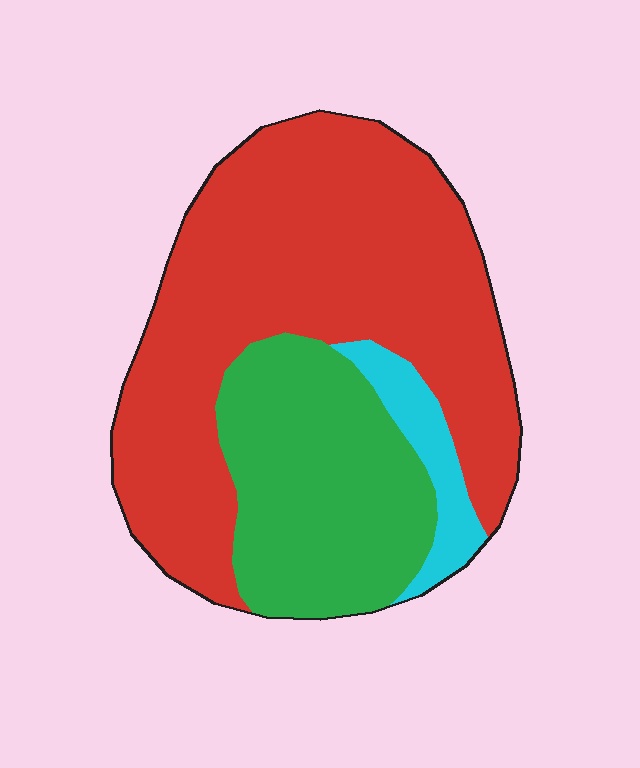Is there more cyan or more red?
Red.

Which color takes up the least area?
Cyan, at roughly 5%.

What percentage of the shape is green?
Green covers about 30% of the shape.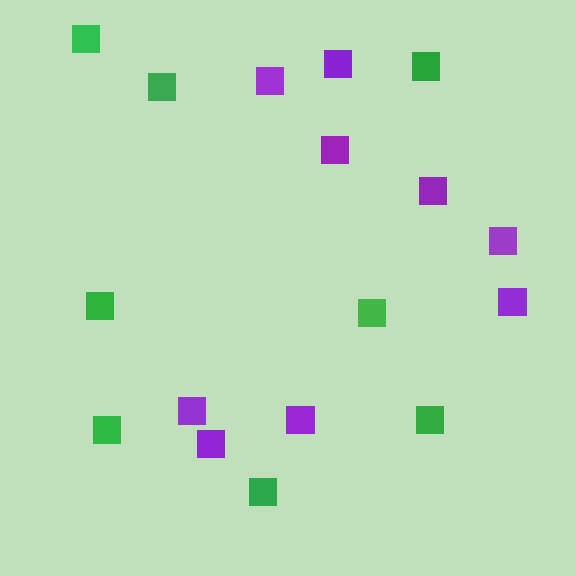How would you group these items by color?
There are 2 groups: one group of purple squares (9) and one group of green squares (8).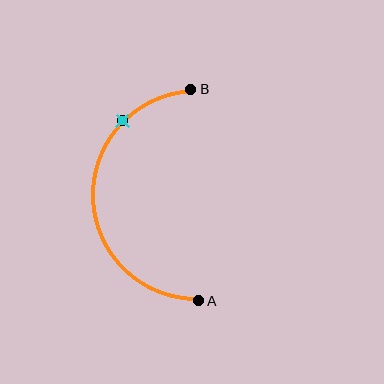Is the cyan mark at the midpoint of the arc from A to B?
No. The cyan mark lies on the arc but is closer to endpoint B. The arc midpoint would be at the point on the curve equidistant along the arc from both A and B.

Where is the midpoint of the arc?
The arc midpoint is the point on the curve farthest from the straight line joining A and B. It sits to the left of that line.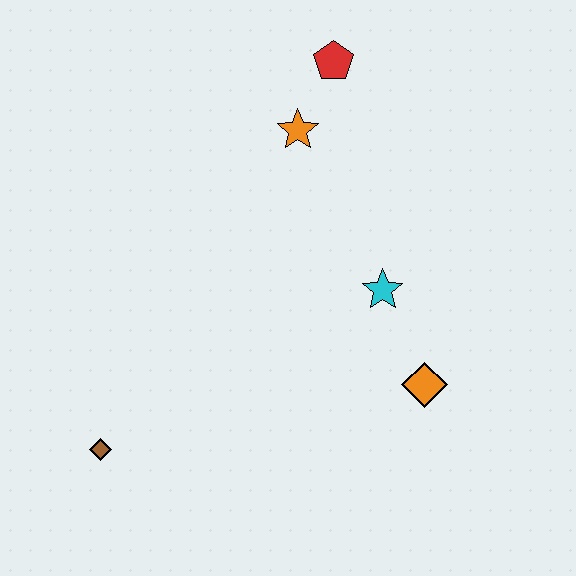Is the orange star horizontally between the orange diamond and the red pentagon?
No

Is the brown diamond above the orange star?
No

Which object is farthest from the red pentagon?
The brown diamond is farthest from the red pentagon.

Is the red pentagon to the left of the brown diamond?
No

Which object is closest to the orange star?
The red pentagon is closest to the orange star.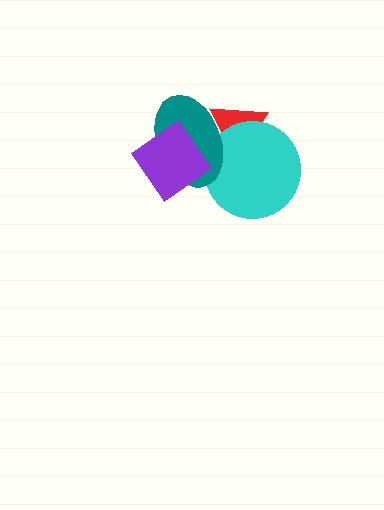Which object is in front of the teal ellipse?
The purple diamond is in front of the teal ellipse.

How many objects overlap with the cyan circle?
2 objects overlap with the cyan circle.